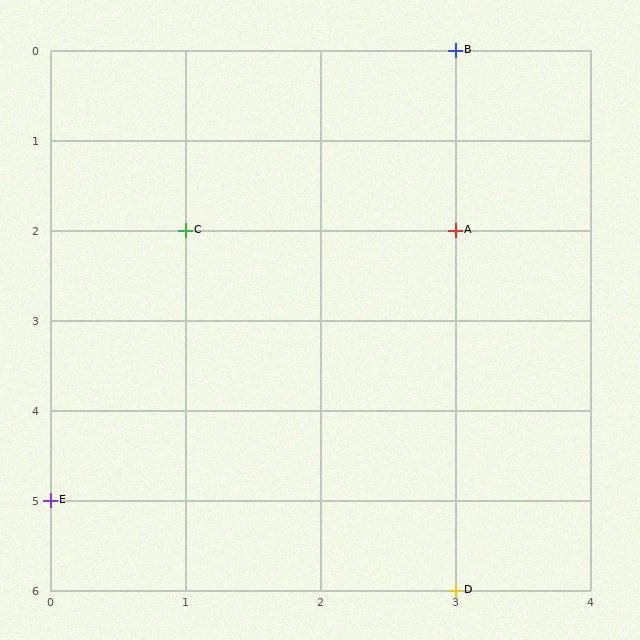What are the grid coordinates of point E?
Point E is at grid coordinates (0, 5).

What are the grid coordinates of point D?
Point D is at grid coordinates (3, 6).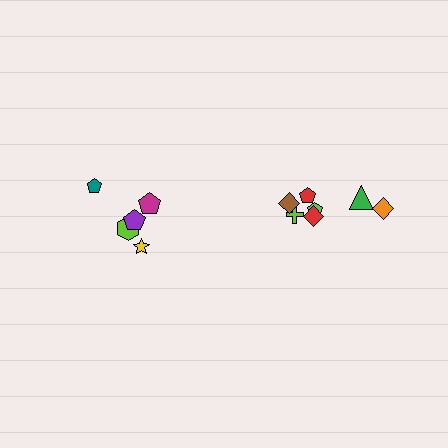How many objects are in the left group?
There are 5 objects.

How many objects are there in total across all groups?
There are 12 objects.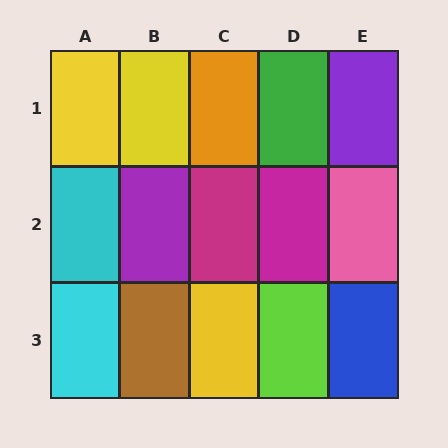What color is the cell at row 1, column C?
Orange.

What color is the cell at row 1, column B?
Yellow.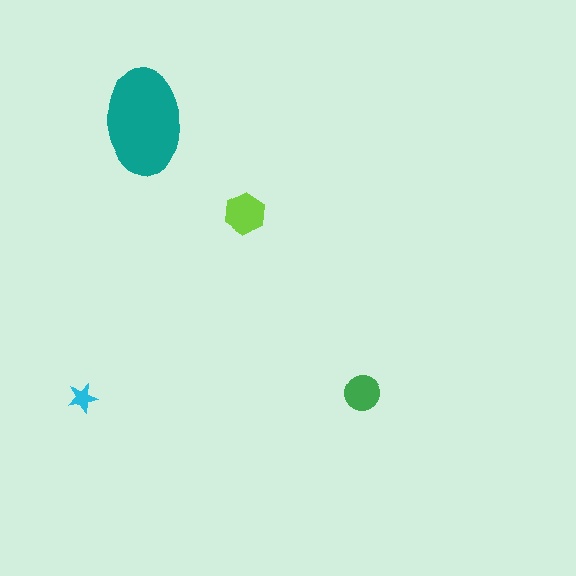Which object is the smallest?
The cyan star.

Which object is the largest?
The teal ellipse.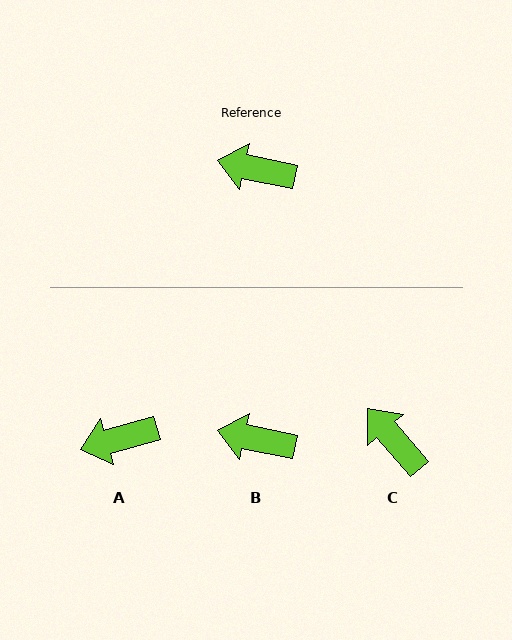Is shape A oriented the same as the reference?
No, it is off by about 27 degrees.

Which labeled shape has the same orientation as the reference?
B.